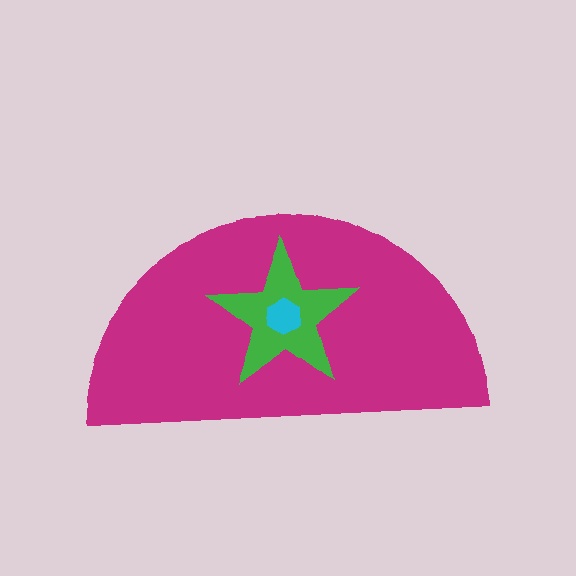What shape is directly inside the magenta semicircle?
The green star.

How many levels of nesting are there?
3.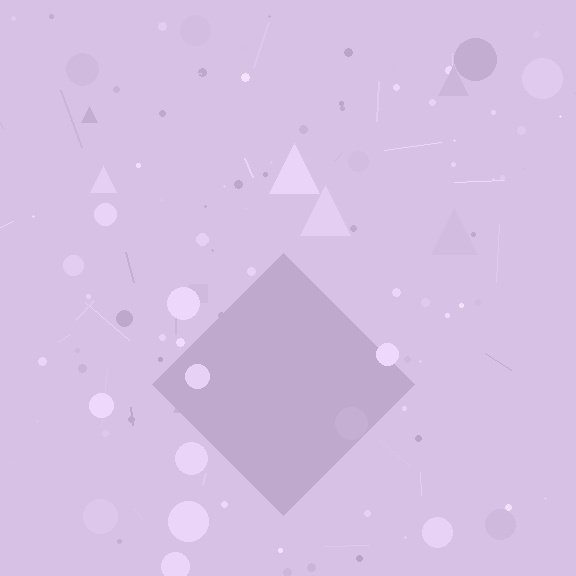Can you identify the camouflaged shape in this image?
The camouflaged shape is a diamond.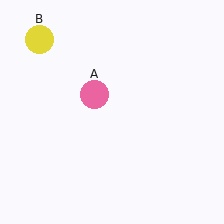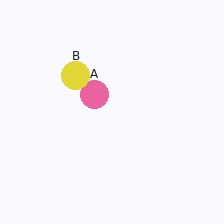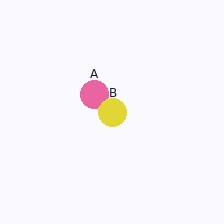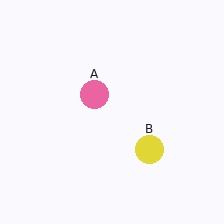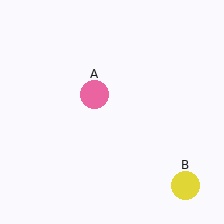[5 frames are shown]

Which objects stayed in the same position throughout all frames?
Pink circle (object A) remained stationary.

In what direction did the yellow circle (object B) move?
The yellow circle (object B) moved down and to the right.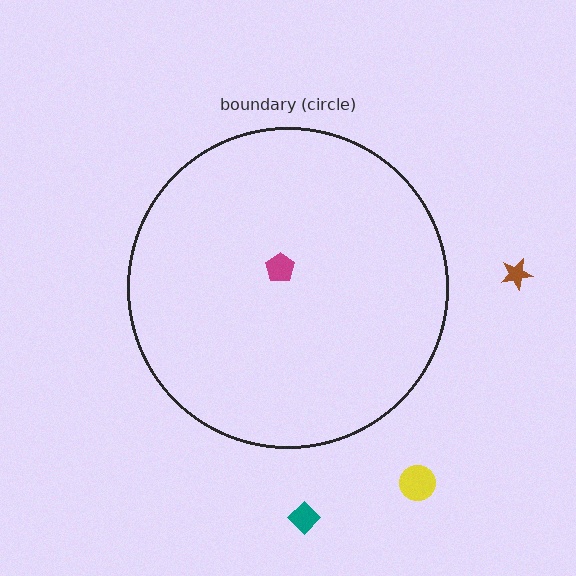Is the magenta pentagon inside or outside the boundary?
Inside.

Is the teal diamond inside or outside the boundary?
Outside.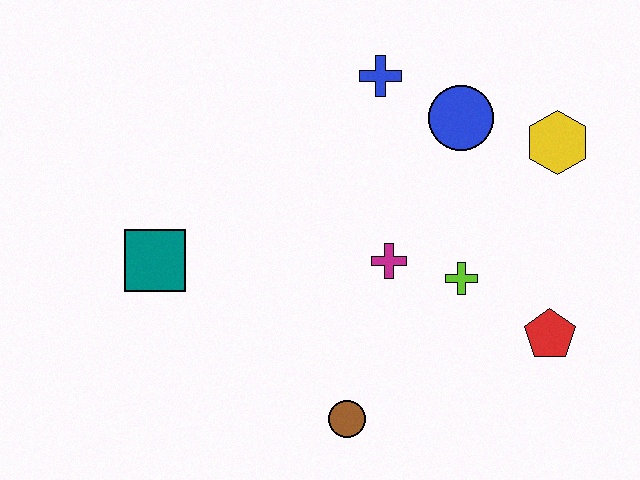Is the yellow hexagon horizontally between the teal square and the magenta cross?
No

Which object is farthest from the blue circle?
The teal square is farthest from the blue circle.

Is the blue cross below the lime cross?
No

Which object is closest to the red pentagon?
The lime cross is closest to the red pentagon.